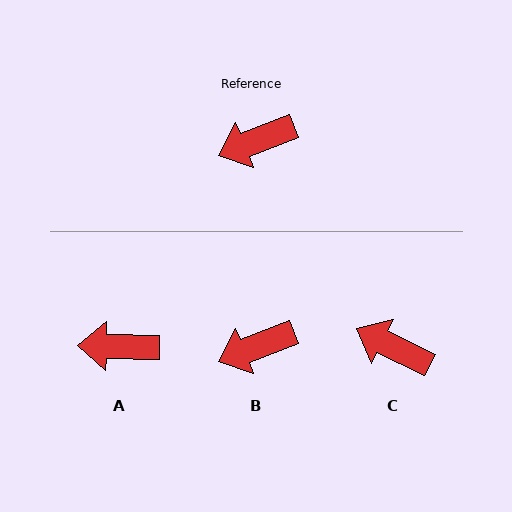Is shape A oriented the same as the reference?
No, it is off by about 23 degrees.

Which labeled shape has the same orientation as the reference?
B.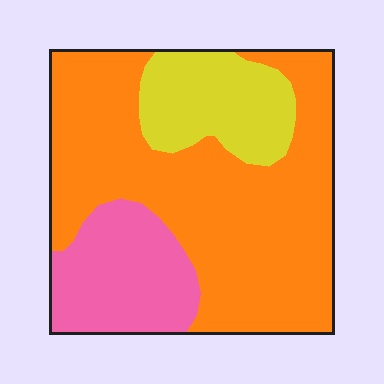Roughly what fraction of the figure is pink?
Pink covers roughly 20% of the figure.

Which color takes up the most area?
Orange, at roughly 60%.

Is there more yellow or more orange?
Orange.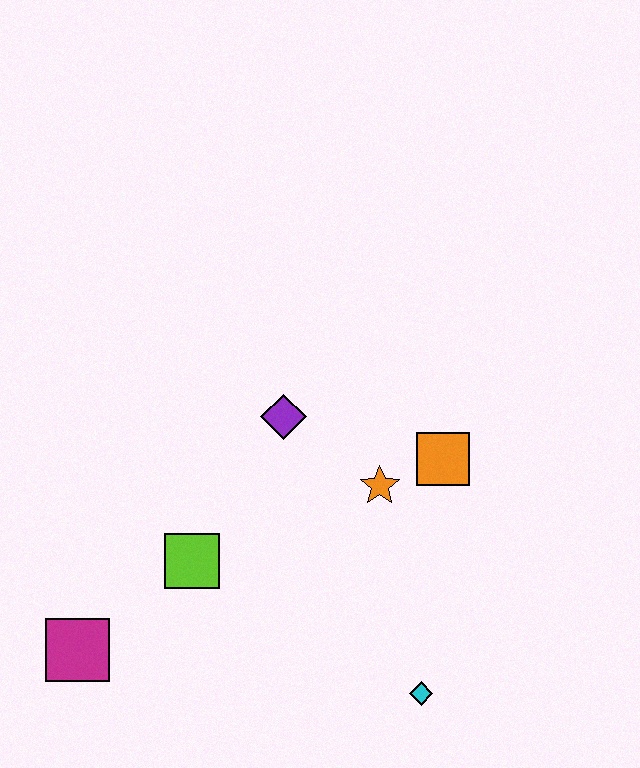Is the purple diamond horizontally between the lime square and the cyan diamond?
Yes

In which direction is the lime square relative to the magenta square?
The lime square is to the right of the magenta square.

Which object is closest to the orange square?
The orange star is closest to the orange square.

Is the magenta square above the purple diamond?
No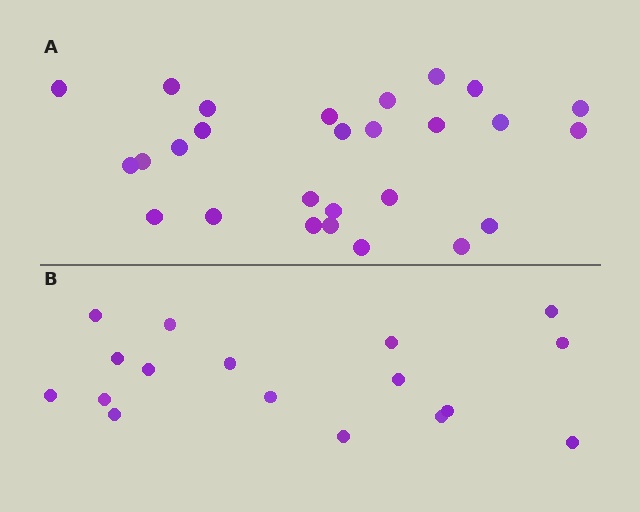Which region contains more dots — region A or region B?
Region A (the top region) has more dots.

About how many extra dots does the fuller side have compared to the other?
Region A has roughly 10 or so more dots than region B.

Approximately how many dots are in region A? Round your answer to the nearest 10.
About 30 dots. (The exact count is 27, which rounds to 30.)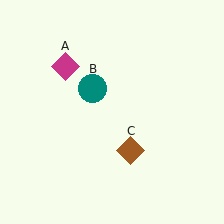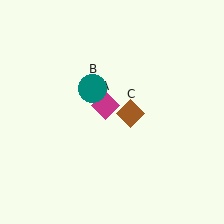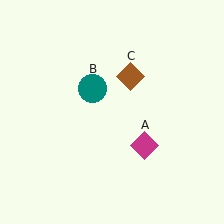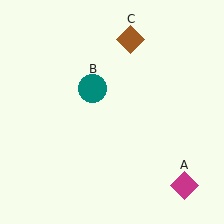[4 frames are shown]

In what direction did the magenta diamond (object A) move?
The magenta diamond (object A) moved down and to the right.